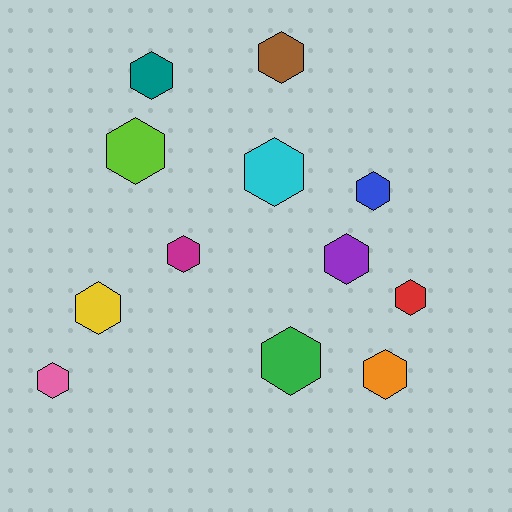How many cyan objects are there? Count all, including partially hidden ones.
There is 1 cyan object.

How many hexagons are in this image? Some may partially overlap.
There are 12 hexagons.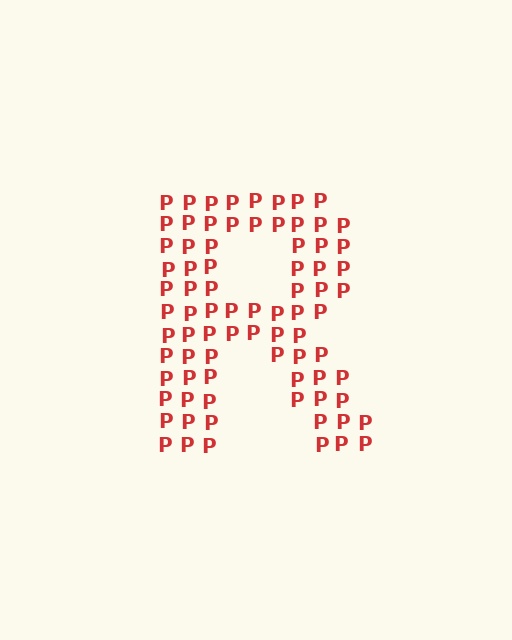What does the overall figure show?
The overall figure shows the letter R.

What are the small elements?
The small elements are letter P's.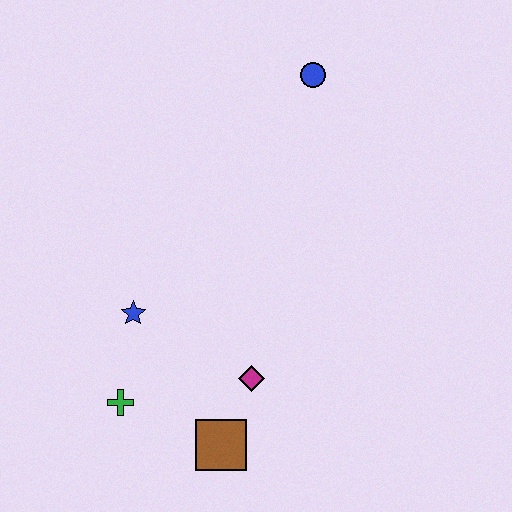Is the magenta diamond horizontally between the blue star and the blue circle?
Yes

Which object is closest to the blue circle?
The blue star is closest to the blue circle.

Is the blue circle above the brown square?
Yes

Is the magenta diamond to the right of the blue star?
Yes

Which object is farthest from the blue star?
The blue circle is farthest from the blue star.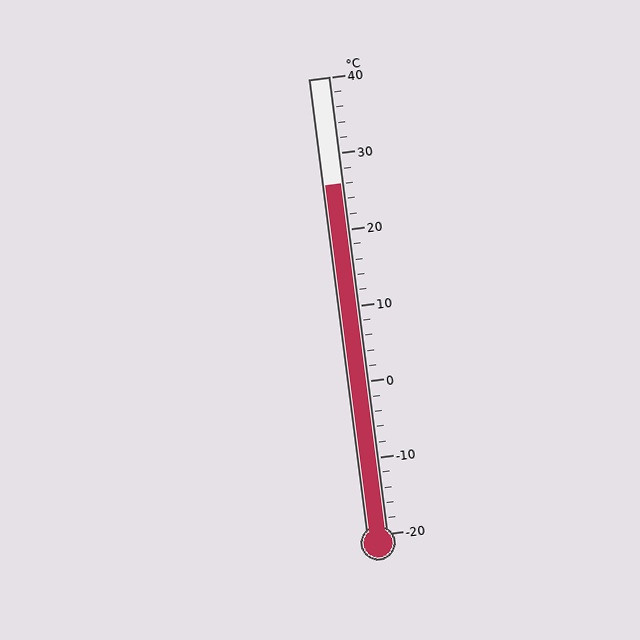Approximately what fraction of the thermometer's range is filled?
The thermometer is filled to approximately 75% of its range.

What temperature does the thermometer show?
The thermometer shows approximately 26°C.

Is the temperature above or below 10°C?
The temperature is above 10°C.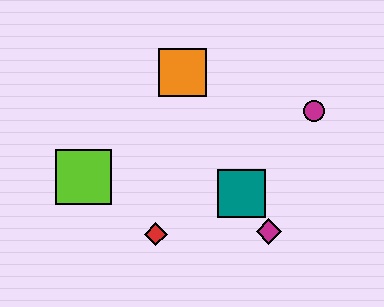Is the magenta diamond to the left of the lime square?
No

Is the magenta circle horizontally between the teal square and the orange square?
No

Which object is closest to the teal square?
The magenta diamond is closest to the teal square.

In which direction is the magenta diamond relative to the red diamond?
The magenta diamond is to the right of the red diamond.